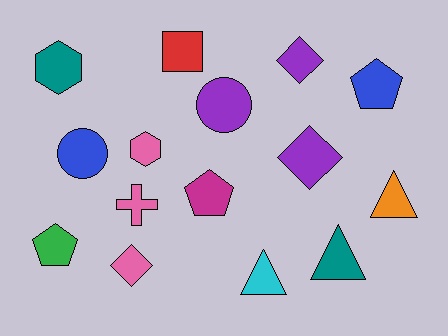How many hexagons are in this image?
There are 2 hexagons.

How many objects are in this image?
There are 15 objects.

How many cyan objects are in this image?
There is 1 cyan object.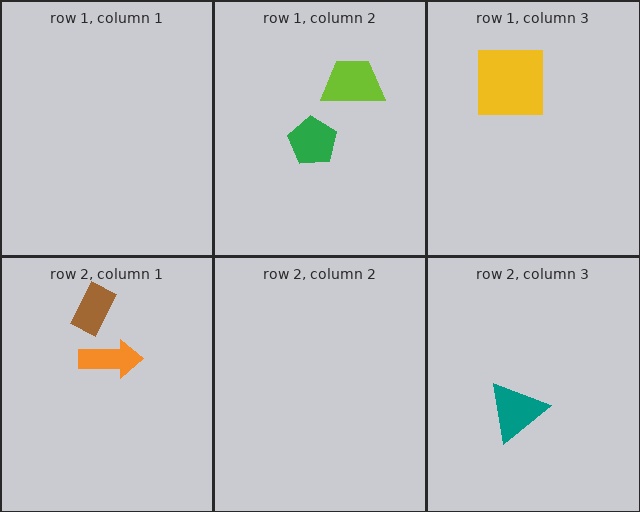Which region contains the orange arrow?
The row 2, column 1 region.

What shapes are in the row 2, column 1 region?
The brown rectangle, the orange arrow.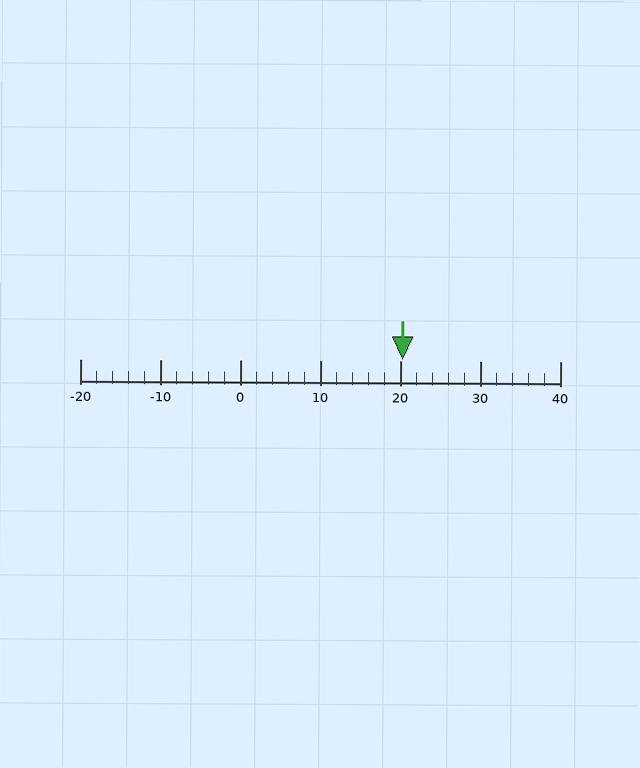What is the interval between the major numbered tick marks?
The major tick marks are spaced 10 units apart.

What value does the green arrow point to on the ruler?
The green arrow points to approximately 20.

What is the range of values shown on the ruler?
The ruler shows values from -20 to 40.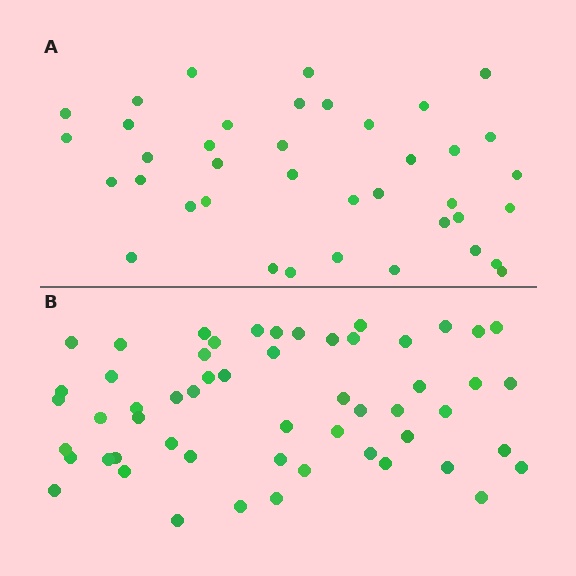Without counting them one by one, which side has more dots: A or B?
Region B (the bottom region) has more dots.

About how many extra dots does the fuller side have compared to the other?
Region B has approximately 15 more dots than region A.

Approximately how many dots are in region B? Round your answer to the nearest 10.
About 60 dots. (The exact count is 55, which rounds to 60.)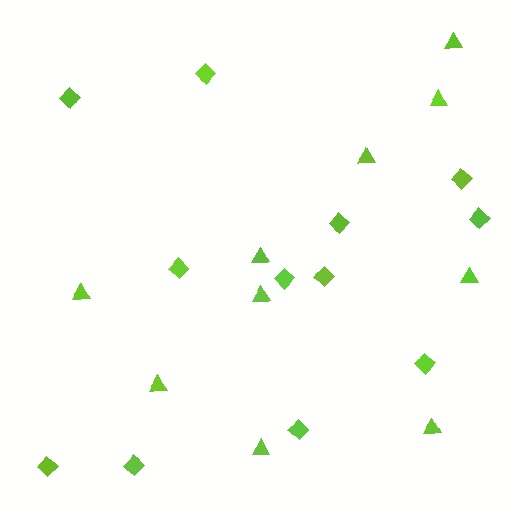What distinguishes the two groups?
There are 2 groups: one group of diamonds (12) and one group of triangles (10).